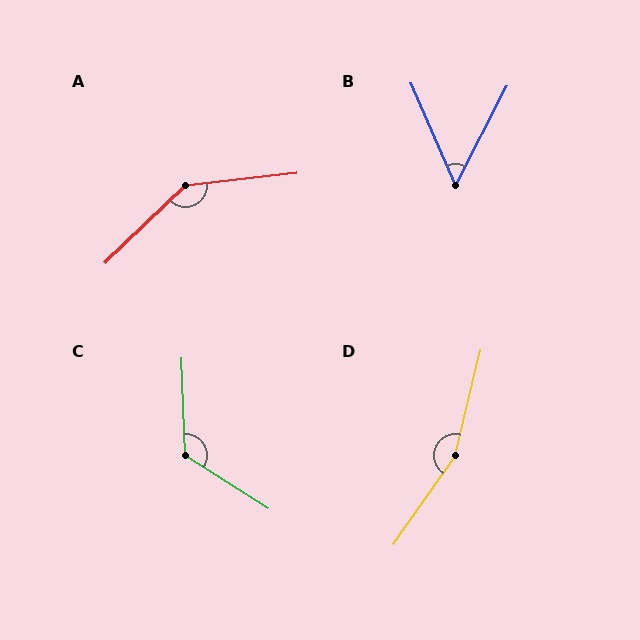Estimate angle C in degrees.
Approximately 125 degrees.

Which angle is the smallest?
B, at approximately 51 degrees.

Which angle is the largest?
D, at approximately 159 degrees.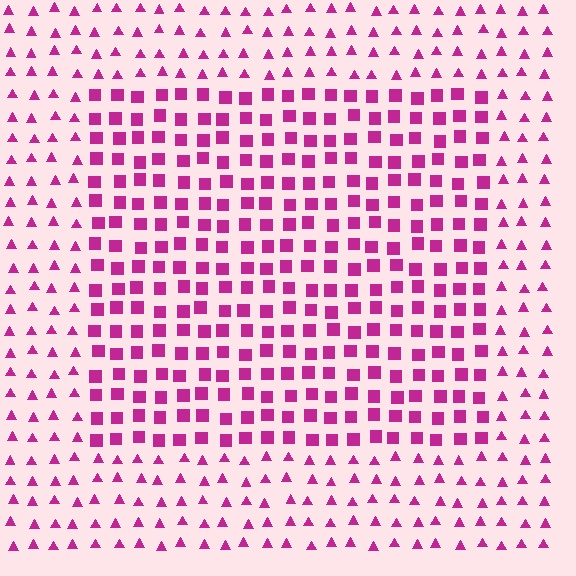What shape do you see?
I see a rectangle.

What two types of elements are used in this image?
The image uses squares inside the rectangle region and triangles outside it.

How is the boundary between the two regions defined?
The boundary is defined by a change in element shape: squares inside vs. triangles outside. All elements share the same color and spacing.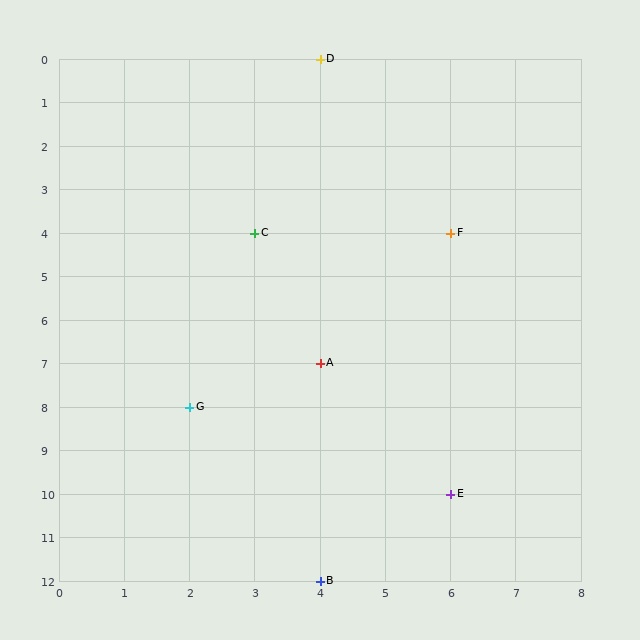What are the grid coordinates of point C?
Point C is at grid coordinates (3, 4).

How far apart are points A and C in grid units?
Points A and C are 1 column and 3 rows apart (about 3.2 grid units diagonally).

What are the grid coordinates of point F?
Point F is at grid coordinates (6, 4).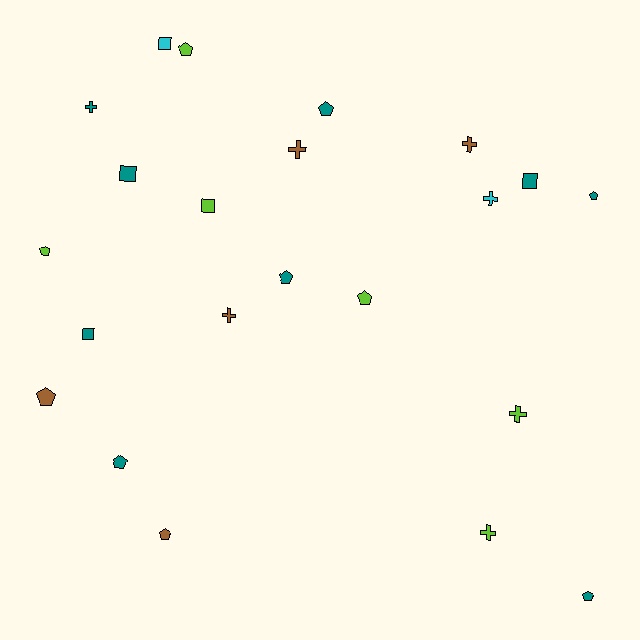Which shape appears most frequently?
Pentagon, with 10 objects.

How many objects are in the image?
There are 22 objects.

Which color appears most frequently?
Teal, with 9 objects.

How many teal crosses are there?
There is 1 teal cross.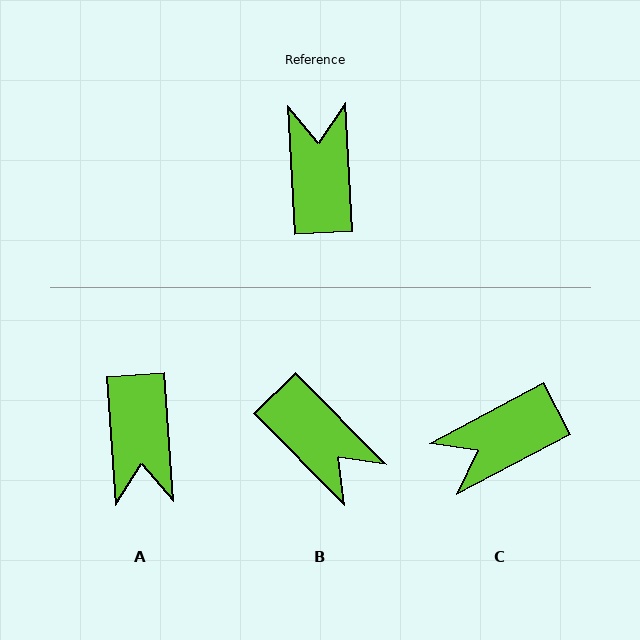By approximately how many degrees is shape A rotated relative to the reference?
Approximately 180 degrees clockwise.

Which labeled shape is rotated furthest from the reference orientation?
A, about 180 degrees away.